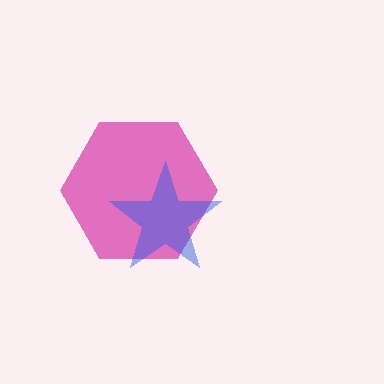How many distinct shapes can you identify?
There are 2 distinct shapes: a magenta hexagon, a blue star.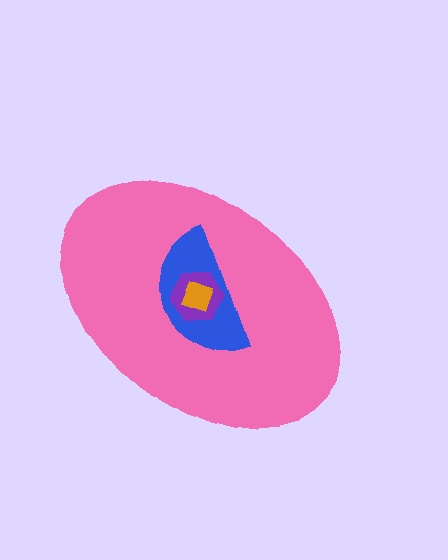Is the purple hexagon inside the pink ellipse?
Yes.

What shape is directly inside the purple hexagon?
The orange diamond.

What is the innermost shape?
The orange diamond.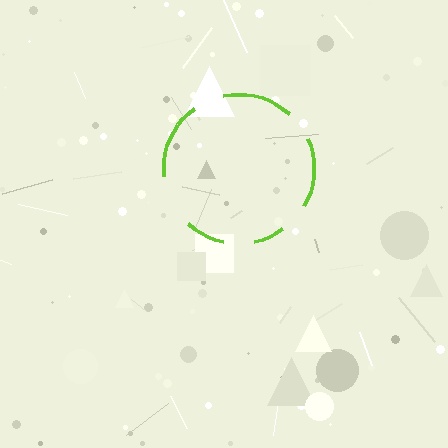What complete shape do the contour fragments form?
The contour fragments form a circle.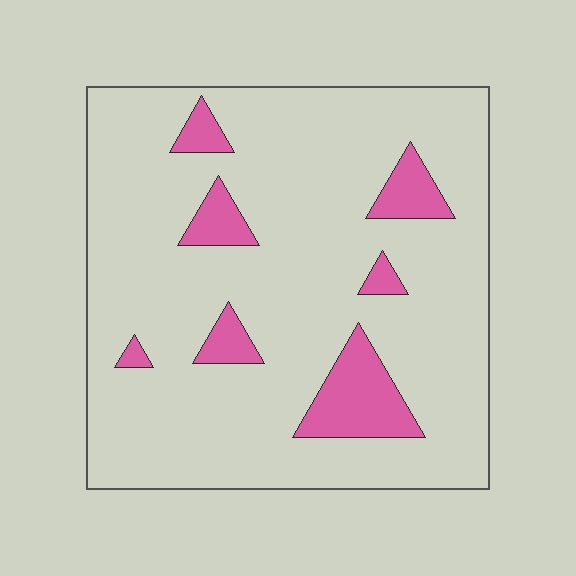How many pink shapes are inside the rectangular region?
7.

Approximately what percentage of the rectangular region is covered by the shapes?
Approximately 15%.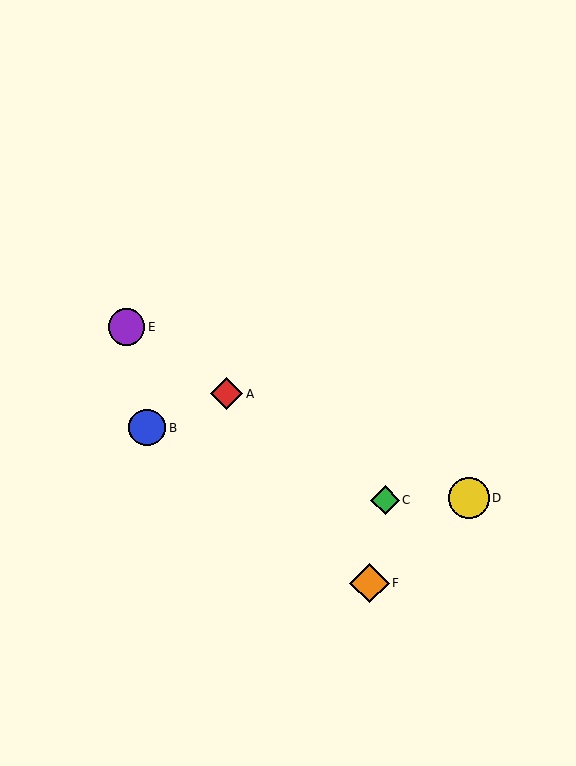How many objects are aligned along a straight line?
3 objects (A, C, E) are aligned along a straight line.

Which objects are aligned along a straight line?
Objects A, C, E are aligned along a straight line.